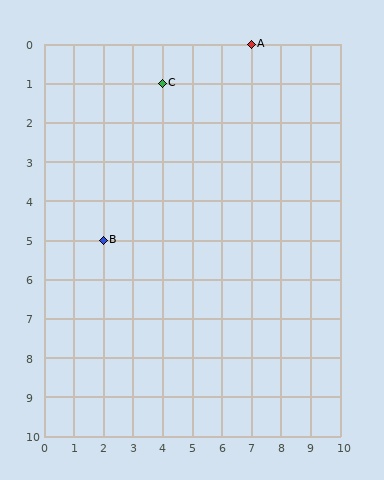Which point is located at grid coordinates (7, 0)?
Point A is at (7, 0).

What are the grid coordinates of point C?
Point C is at grid coordinates (4, 1).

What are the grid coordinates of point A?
Point A is at grid coordinates (7, 0).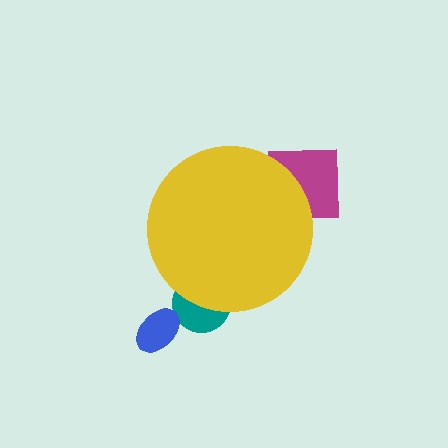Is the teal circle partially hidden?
Yes, the teal circle is partially hidden behind the yellow circle.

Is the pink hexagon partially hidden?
Yes, the pink hexagon is partially hidden behind the yellow circle.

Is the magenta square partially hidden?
Yes, the magenta square is partially hidden behind the yellow circle.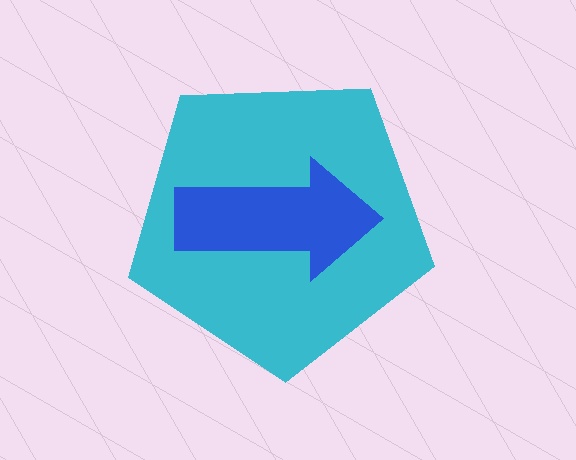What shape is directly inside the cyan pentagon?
The blue arrow.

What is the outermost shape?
The cyan pentagon.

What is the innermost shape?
The blue arrow.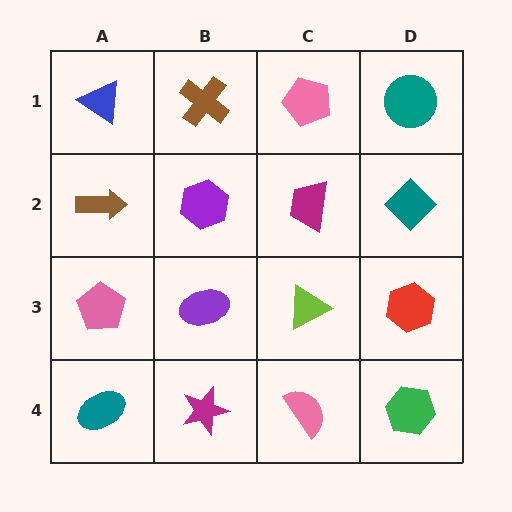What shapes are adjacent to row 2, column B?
A brown cross (row 1, column B), a purple ellipse (row 3, column B), a brown arrow (row 2, column A), a magenta trapezoid (row 2, column C).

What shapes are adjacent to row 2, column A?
A blue triangle (row 1, column A), a pink pentagon (row 3, column A), a purple hexagon (row 2, column B).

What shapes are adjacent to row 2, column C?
A pink pentagon (row 1, column C), a lime triangle (row 3, column C), a purple hexagon (row 2, column B), a teal diamond (row 2, column D).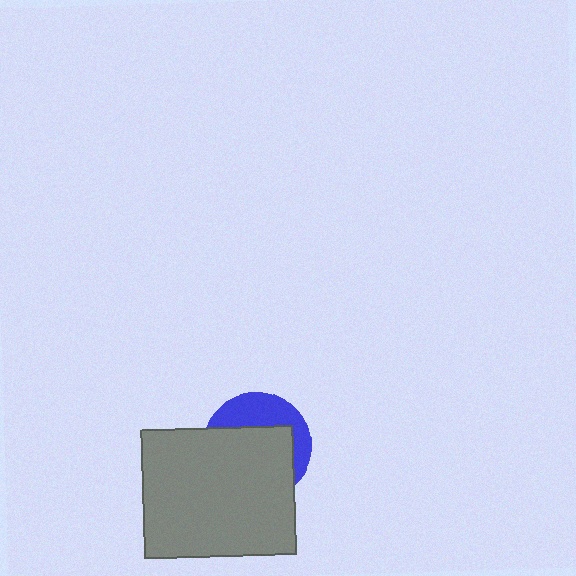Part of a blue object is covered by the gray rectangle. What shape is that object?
It is a circle.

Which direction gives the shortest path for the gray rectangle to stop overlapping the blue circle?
Moving down gives the shortest separation.